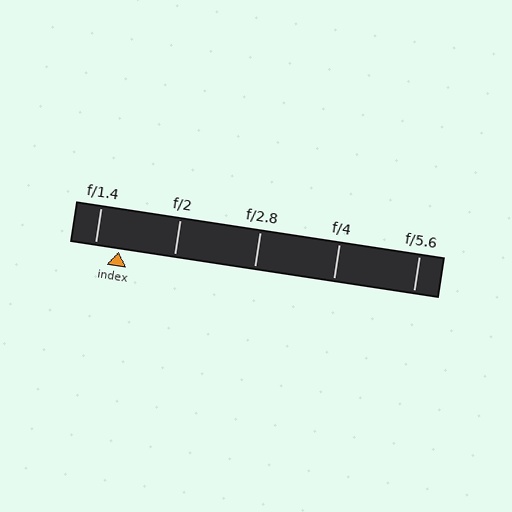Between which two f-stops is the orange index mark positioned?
The index mark is between f/1.4 and f/2.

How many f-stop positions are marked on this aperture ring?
There are 5 f-stop positions marked.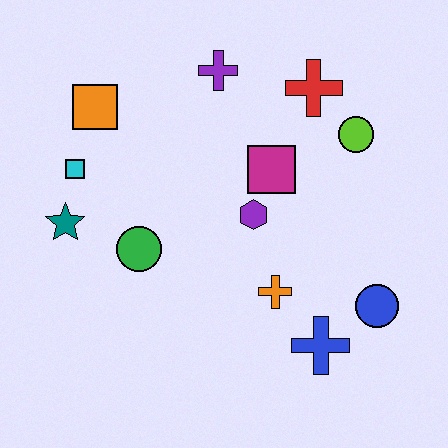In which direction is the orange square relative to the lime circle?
The orange square is to the left of the lime circle.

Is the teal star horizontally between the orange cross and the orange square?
No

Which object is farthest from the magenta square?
The teal star is farthest from the magenta square.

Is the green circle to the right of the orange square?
Yes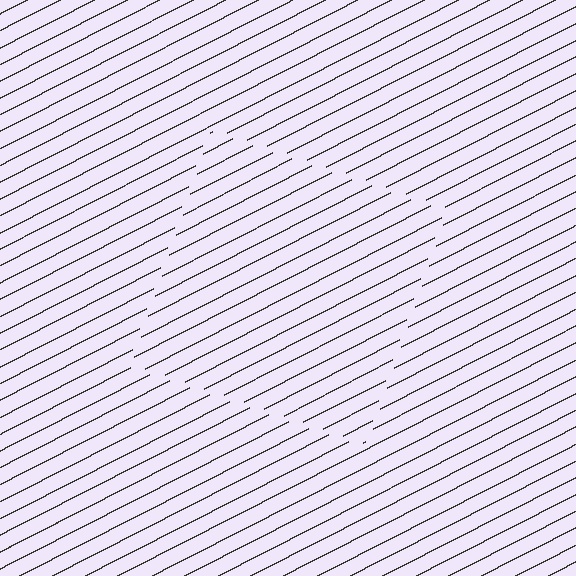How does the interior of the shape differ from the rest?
The interior of the shape contains the same grating, shifted by half a period — the contour is defined by the phase discontinuity where line-ends from the inner and outer gratings abut.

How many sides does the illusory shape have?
4 sides — the line-ends trace a square.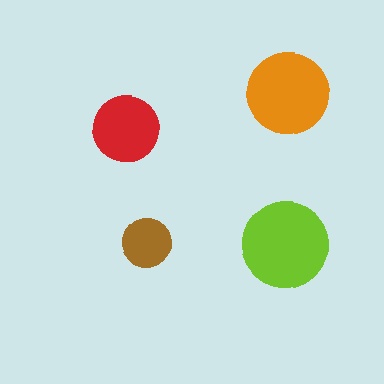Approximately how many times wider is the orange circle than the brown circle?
About 1.5 times wider.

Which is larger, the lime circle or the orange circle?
The lime one.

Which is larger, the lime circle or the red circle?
The lime one.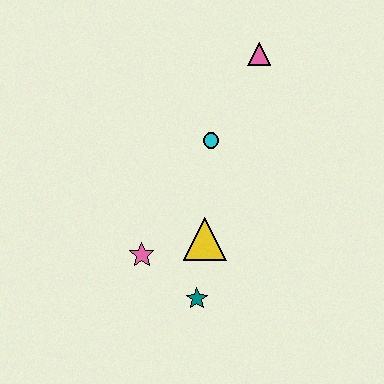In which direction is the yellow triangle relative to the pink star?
The yellow triangle is to the right of the pink star.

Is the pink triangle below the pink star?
No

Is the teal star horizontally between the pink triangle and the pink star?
Yes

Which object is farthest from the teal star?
The pink triangle is farthest from the teal star.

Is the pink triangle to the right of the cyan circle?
Yes